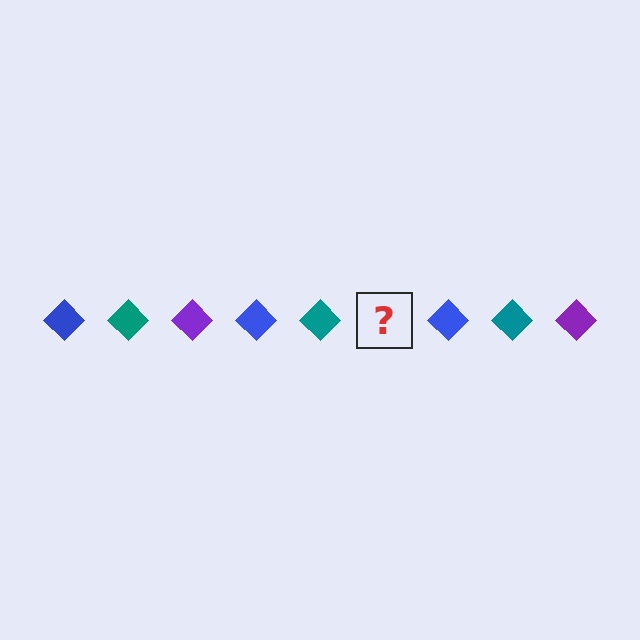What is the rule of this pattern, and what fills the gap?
The rule is that the pattern cycles through blue, teal, purple diamonds. The gap should be filled with a purple diamond.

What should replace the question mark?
The question mark should be replaced with a purple diamond.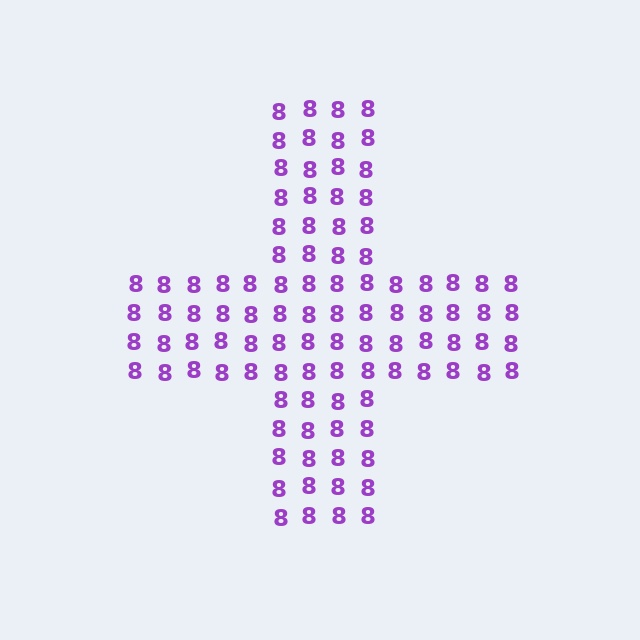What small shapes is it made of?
It is made of small digit 8's.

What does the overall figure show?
The overall figure shows a cross.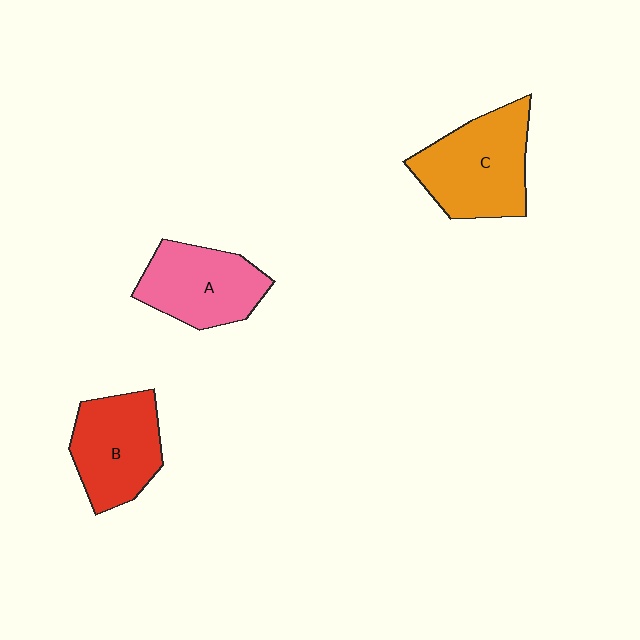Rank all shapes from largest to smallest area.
From largest to smallest: C (orange), B (red), A (pink).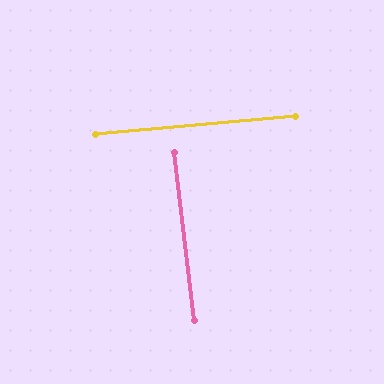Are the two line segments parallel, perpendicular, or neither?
Perpendicular — they meet at approximately 88°.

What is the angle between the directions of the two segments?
Approximately 88 degrees.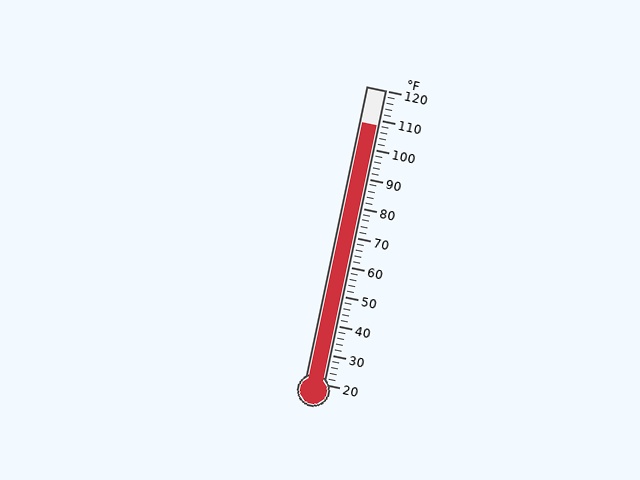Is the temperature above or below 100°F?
The temperature is above 100°F.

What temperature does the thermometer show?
The thermometer shows approximately 108°F.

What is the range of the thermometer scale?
The thermometer scale ranges from 20°F to 120°F.